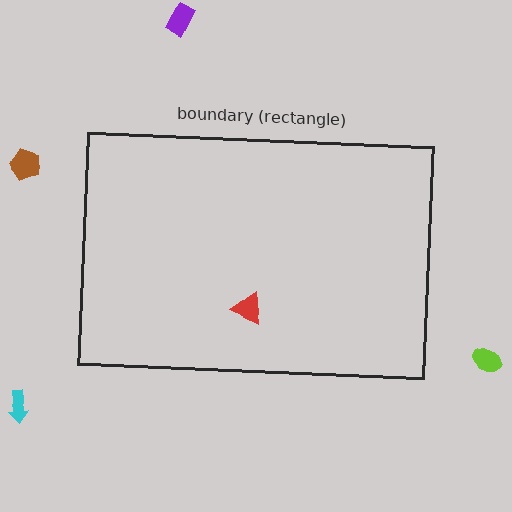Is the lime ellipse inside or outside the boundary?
Outside.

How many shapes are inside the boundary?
1 inside, 4 outside.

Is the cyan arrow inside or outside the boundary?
Outside.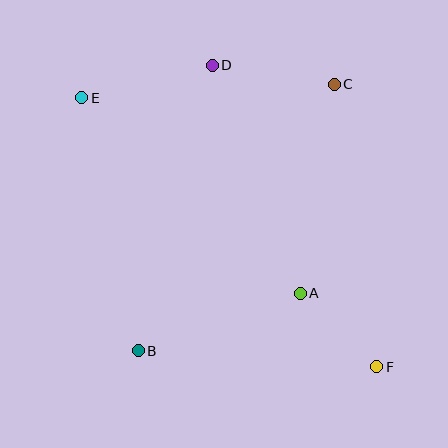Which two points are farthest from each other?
Points E and F are farthest from each other.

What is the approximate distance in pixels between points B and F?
The distance between B and F is approximately 239 pixels.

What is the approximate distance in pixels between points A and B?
The distance between A and B is approximately 172 pixels.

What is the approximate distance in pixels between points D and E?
The distance between D and E is approximately 134 pixels.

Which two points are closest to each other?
Points A and F are closest to each other.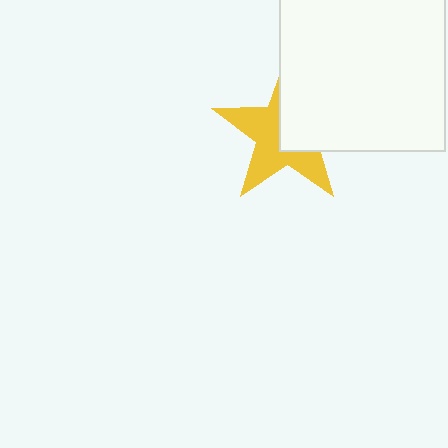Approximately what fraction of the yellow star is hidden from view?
Roughly 45% of the yellow star is hidden behind the white square.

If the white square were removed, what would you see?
You would see the complete yellow star.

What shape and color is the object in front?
The object in front is a white square.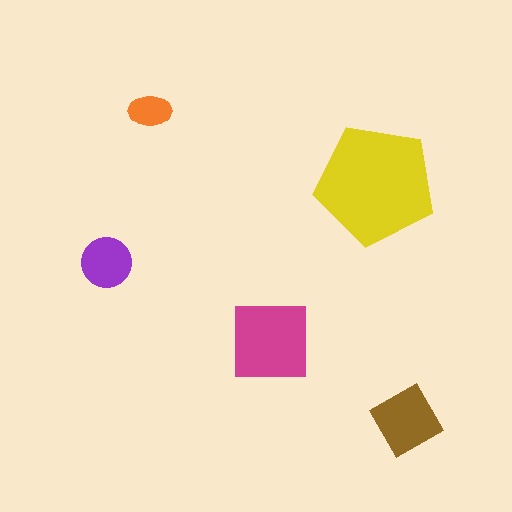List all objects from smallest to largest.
The orange ellipse, the purple circle, the brown diamond, the magenta square, the yellow pentagon.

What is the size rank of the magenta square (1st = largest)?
2nd.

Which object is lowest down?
The brown diamond is bottommost.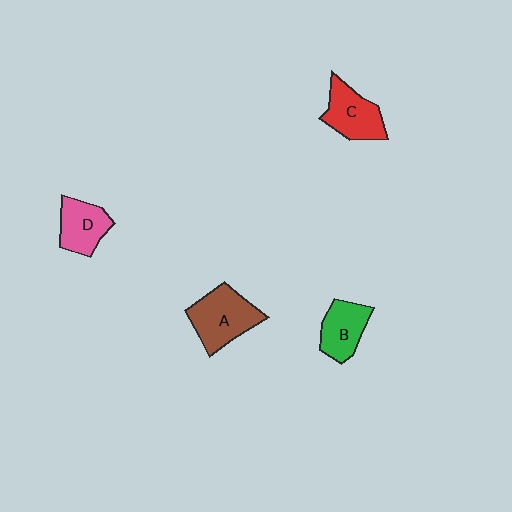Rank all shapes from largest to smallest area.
From largest to smallest: A (brown), C (red), D (pink), B (green).